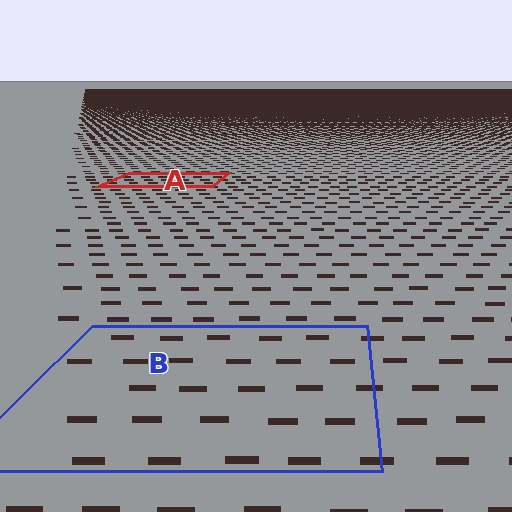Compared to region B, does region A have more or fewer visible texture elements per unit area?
Region A has more texture elements per unit area — they are packed more densely because it is farther away.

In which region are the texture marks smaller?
The texture marks are smaller in region A, because it is farther away.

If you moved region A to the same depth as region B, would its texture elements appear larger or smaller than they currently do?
They would appear larger. At a closer depth, the same texture elements are projected at a bigger on-screen size.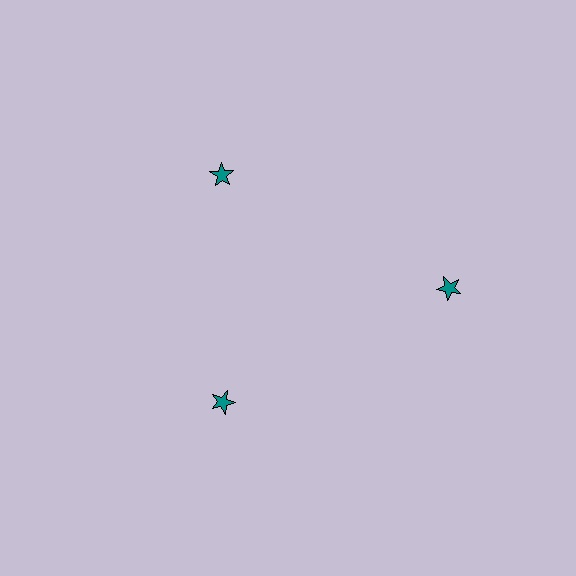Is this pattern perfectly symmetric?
No. The 3 teal stars are arranged in a ring, but one element near the 3 o'clock position is pushed outward from the center, breaking the 3-fold rotational symmetry.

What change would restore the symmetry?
The symmetry would be restored by moving it inward, back onto the ring so that all 3 stars sit at equal angles and equal distance from the center.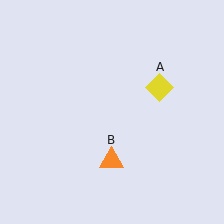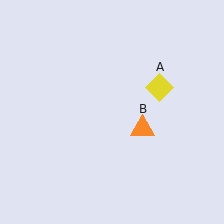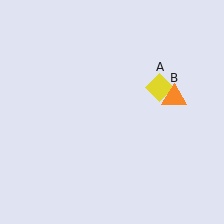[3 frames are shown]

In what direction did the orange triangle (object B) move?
The orange triangle (object B) moved up and to the right.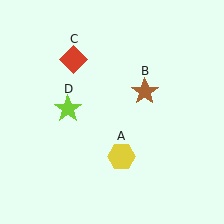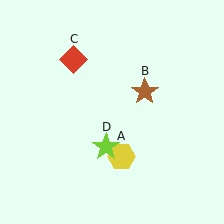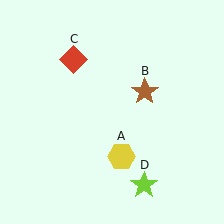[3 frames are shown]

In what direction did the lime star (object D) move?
The lime star (object D) moved down and to the right.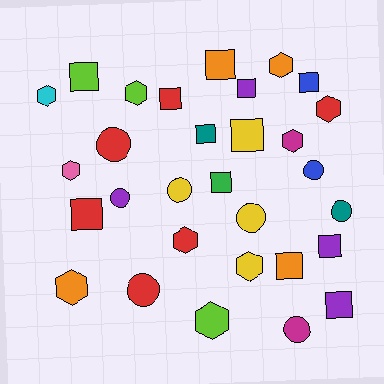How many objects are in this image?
There are 30 objects.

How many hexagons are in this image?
There are 10 hexagons.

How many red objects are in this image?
There are 6 red objects.